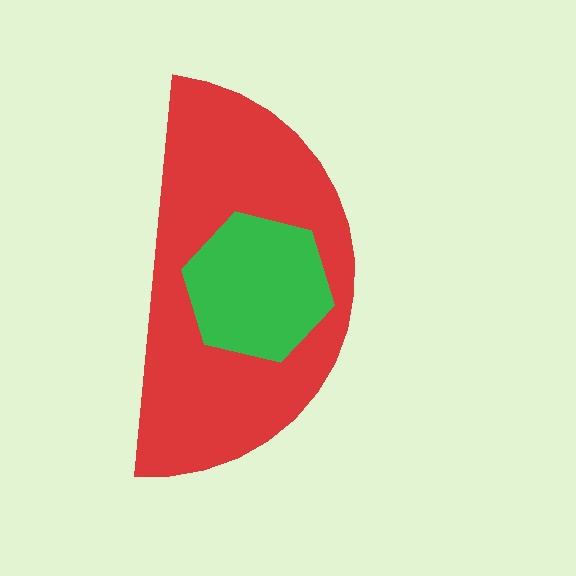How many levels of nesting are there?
2.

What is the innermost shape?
The green hexagon.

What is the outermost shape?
The red semicircle.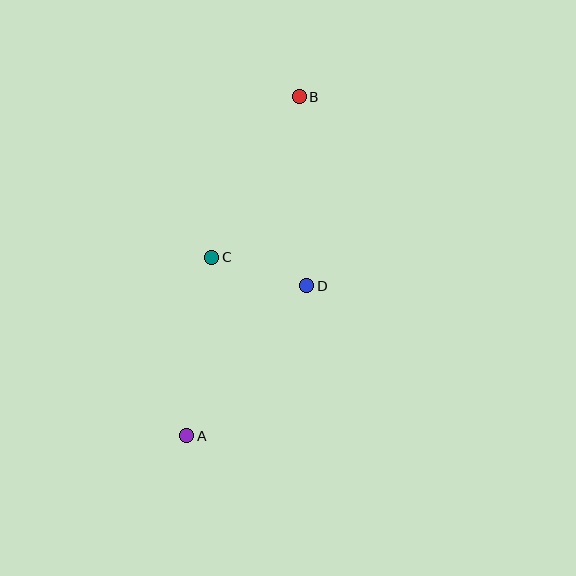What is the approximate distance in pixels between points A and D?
The distance between A and D is approximately 192 pixels.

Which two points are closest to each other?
Points C and D are closest to each other.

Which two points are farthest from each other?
Points A and B are farthest from each other.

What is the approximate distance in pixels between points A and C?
The distance between A and C is approximately 180 pixels.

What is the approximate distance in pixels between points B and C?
The distance between B and C is approximately 183 pixels.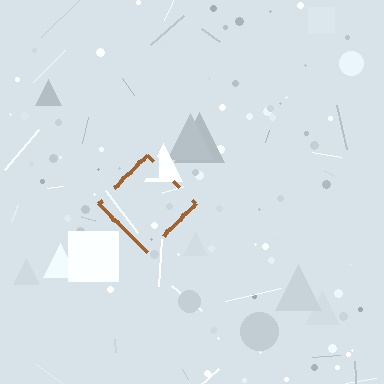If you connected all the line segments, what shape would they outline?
They would outline a diamond.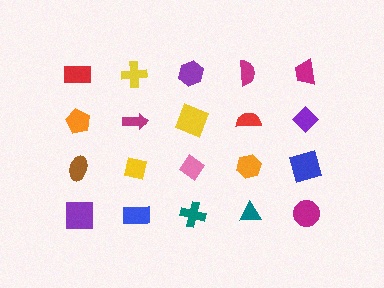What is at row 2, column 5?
A purple diamond.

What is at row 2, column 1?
An orange pentagon.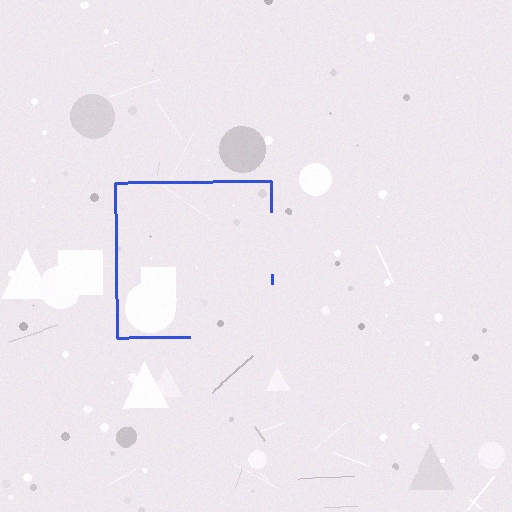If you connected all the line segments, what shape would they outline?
They would outline a square.